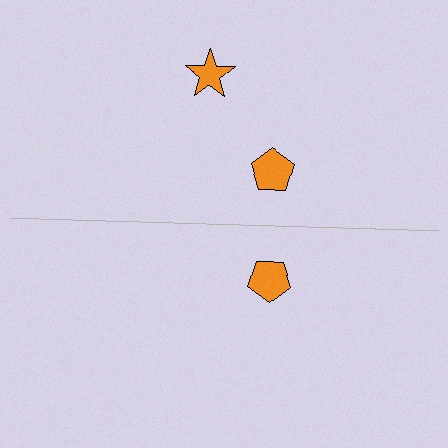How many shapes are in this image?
There are 3 shapes in this image.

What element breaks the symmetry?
A orange star is missing from the bottom side.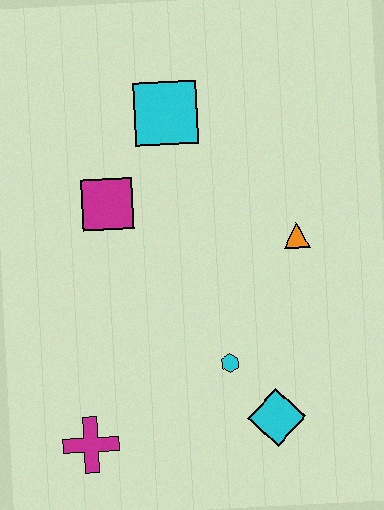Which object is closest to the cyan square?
The magenta square is closest to the cyan square.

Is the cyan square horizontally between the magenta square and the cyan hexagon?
Yes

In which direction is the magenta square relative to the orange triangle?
The magenta square is to the left of the orange triangle.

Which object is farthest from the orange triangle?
The magenta cross is farthest from the orange triangle.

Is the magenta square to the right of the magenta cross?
Yes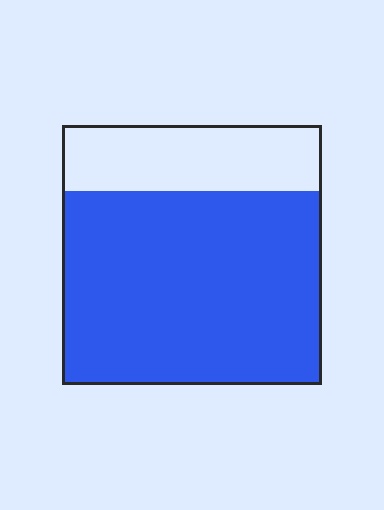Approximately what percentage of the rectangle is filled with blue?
Approximately 75%.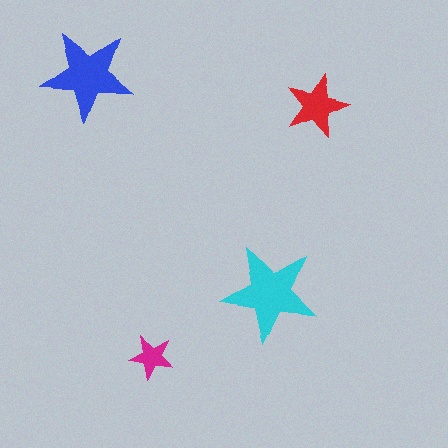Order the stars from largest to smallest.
the cyan one, the blue one, the red one, the magenta one.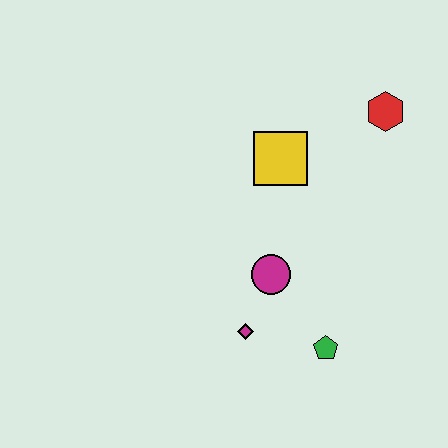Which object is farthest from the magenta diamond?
The red hexagon is farthest from the magenta diamond.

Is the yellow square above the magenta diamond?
Yes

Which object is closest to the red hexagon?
The yellow square is closest to the red hexagon.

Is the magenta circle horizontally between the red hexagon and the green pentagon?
No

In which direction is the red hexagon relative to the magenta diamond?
The red hexagon is above the magenta diamond.